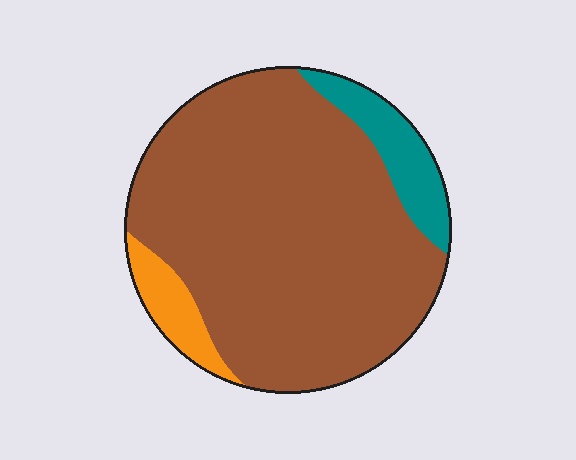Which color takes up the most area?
Brown, at roughly 80%.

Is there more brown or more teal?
Brown.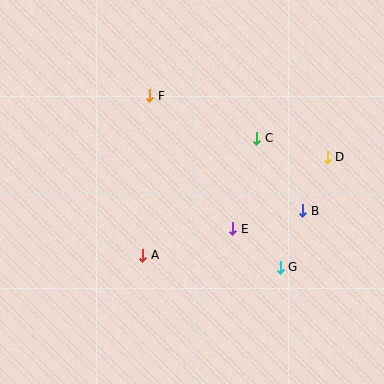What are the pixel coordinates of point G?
Point G is at (280, 267).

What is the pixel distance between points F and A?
The distance between F and A is 160 pixels.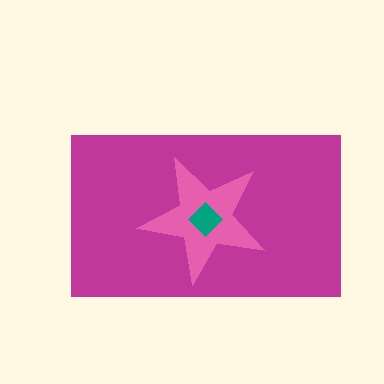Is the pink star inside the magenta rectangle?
Yes.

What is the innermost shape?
The teal diamond.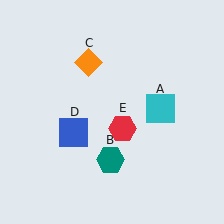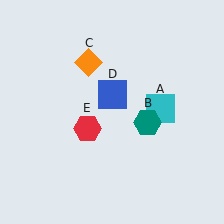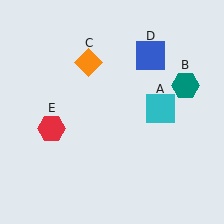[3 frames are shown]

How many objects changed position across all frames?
3 objects changed position: teal hexagon (object B), blue square (object D), red hexagon (object E).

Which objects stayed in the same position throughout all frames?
Cyan square (object A) and orange diamond (object C) remained stationary.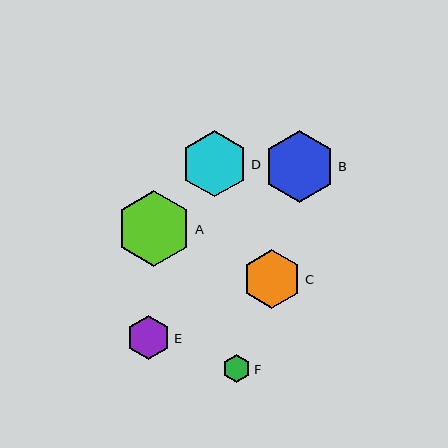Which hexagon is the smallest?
Hexagon F is the smallest with a size of approximately 29 pixels.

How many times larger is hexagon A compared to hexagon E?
Hexagon A is approximately 1.7 times the size of hexagon E.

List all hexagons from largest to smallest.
From largest to smallest: A, B, D, C, E, F.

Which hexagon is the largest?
Hexagon A is the largest with a size of approximately 76 pixels.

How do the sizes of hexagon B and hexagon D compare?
Hexagon B and hexagon D are approximately the same size.